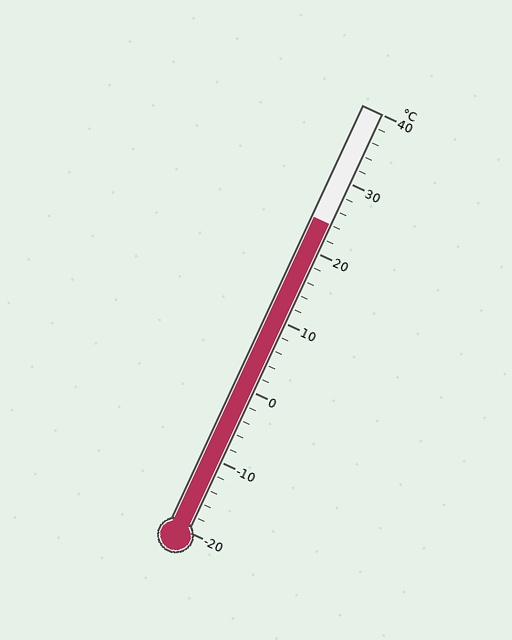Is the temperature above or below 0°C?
The temperature is above 0°C.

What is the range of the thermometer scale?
The thermometer scale ranges from -20°C to 40°C.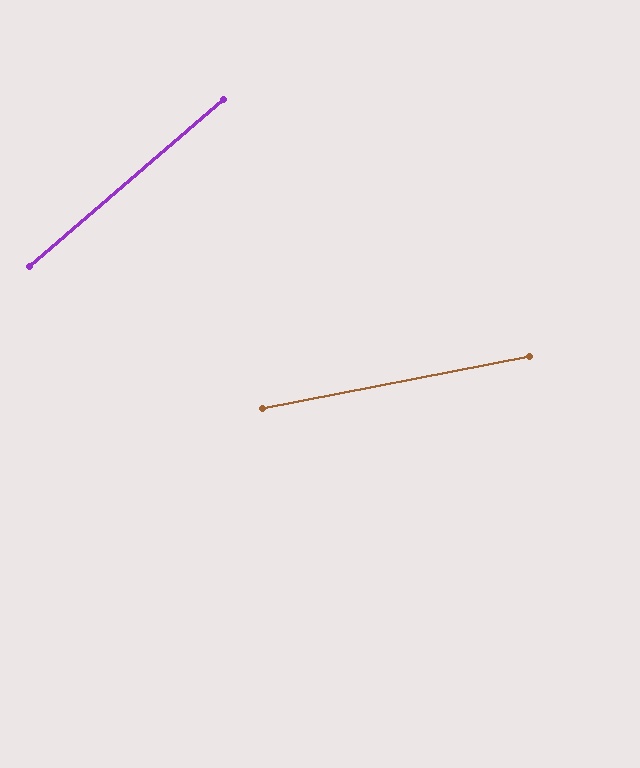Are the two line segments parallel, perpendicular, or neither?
Neither parallel nor perpendicular — they differ by about 30°.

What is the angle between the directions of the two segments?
Approximately 30 degrees.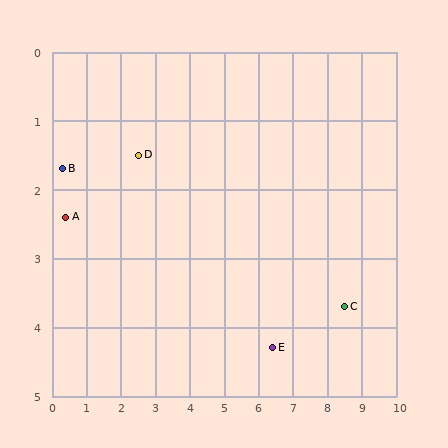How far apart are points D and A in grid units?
Points D and A are about 2.3 grid units apart.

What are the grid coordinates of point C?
Point C is at approximately (8.5, 3.7).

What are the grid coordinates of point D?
Point D is at approximately (2.5, 1.5).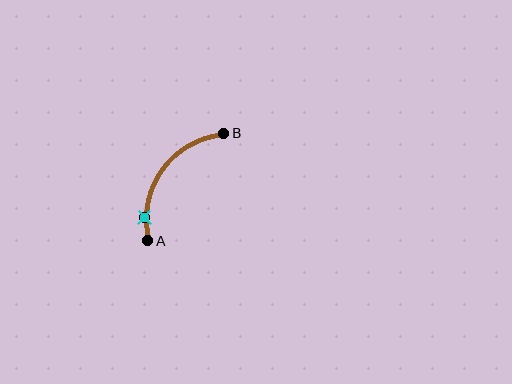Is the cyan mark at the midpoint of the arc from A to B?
No. The cyan mark lies on the arc but is closer to endpoint A. The arc midpoint would be at the point on the curve equidistant along the arc from both A and B.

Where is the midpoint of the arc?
The arc midpoint is the point on the curve farthest from the straight line joining A and B. It sits above and to the left of that line.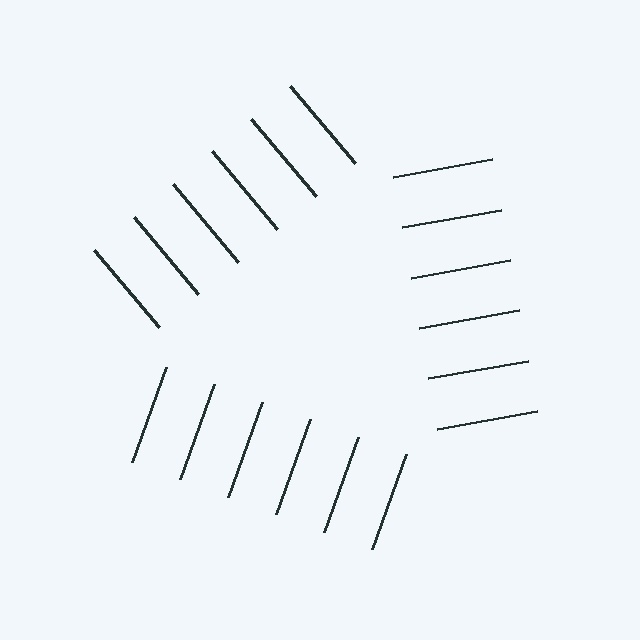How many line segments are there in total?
18 — 6 along each of the 3 edges.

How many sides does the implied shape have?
3 sides — the line-ends trace a triangle.